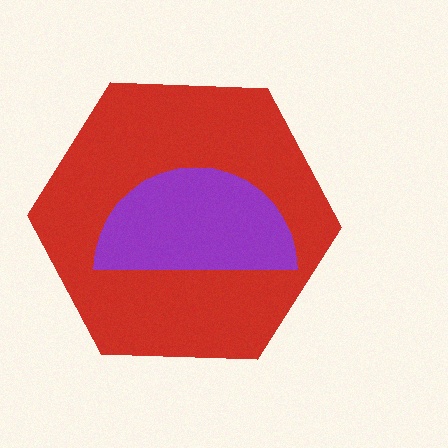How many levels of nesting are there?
2.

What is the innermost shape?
The purple semicircle.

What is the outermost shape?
The red hexagon.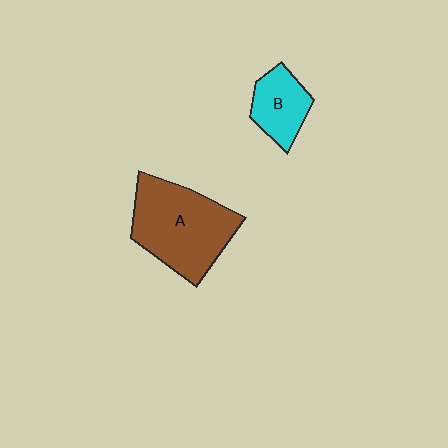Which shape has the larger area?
Shape A (brown).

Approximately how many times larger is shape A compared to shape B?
Approximately 2.2 times.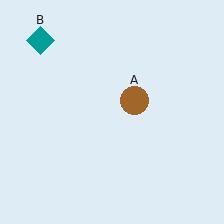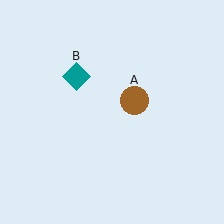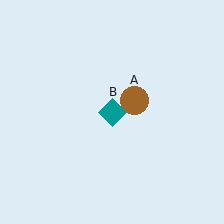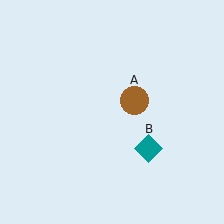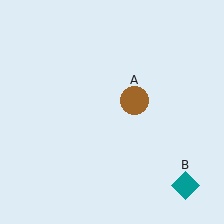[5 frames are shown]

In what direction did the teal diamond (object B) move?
The teal diamond (object B) moved down and to the right.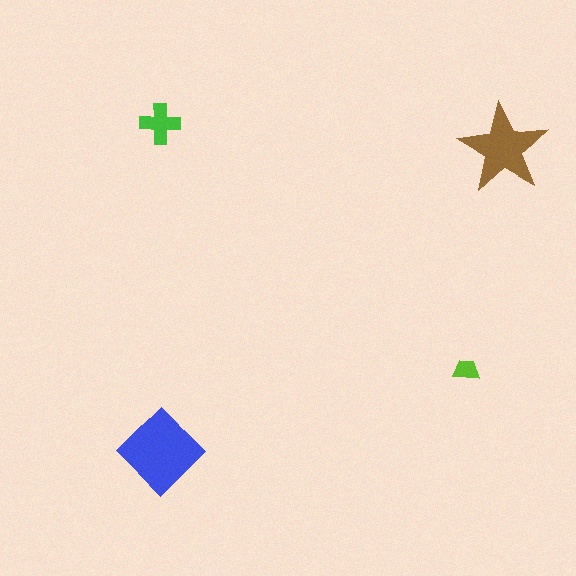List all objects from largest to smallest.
The blue diamond, the brown star, the green cross, the lime trapezoid.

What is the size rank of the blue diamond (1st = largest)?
1st.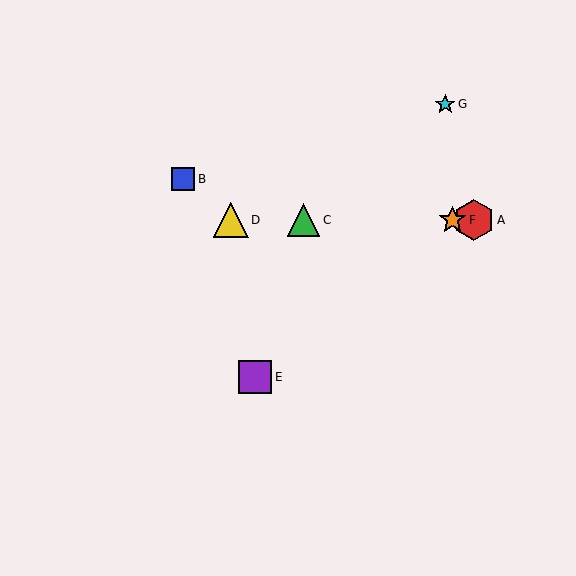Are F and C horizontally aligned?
Yes, both are at y≈220.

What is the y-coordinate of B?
Object B is at y≈179.